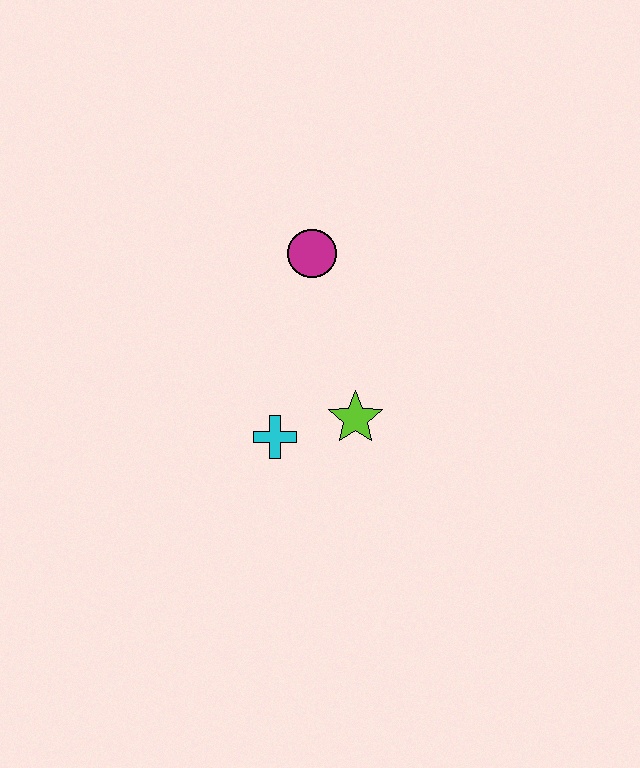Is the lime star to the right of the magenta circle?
Yes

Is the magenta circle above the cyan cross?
Yes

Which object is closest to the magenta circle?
The lime star is closest to the magenta circle.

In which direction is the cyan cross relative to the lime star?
The cyan cross is to the left of the lime star.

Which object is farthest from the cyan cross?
The magenta circle is farthest from the cyan cross.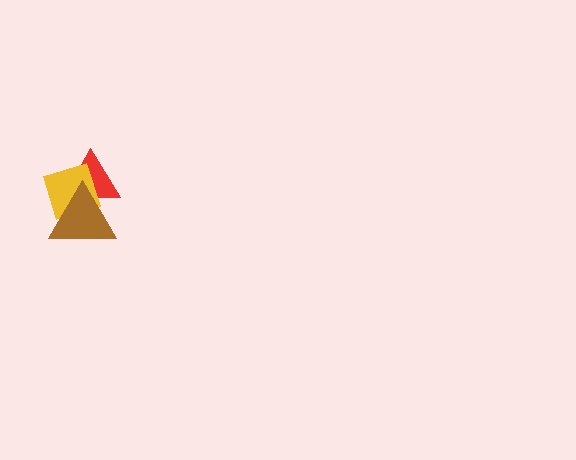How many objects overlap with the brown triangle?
2 objects overlap with the brown triangle.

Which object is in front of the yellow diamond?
The brown triangle is in front of the yellow diamond.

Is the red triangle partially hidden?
Yes, it is partially covered by another shape.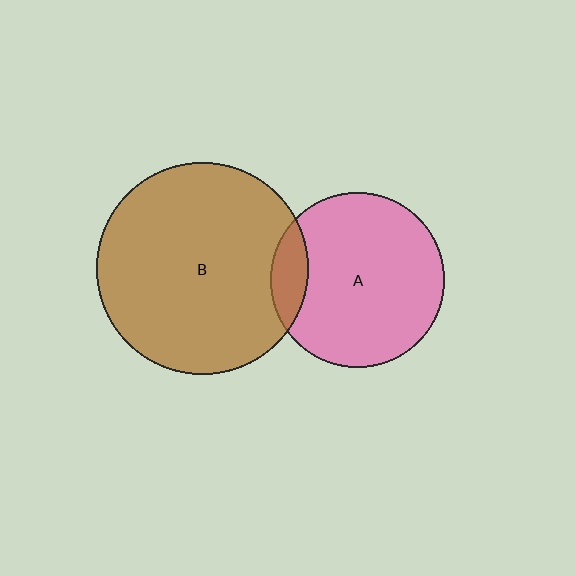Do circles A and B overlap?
Yes.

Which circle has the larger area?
Circle B (brown).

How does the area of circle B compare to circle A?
Approximately 1.5 times.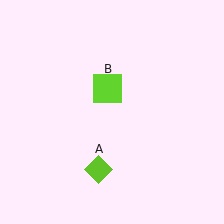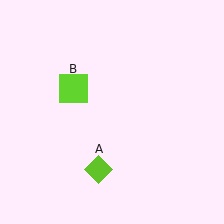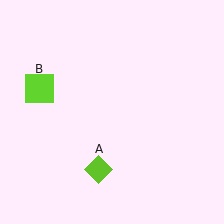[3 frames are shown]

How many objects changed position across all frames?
1 object changed position: lime square (object B).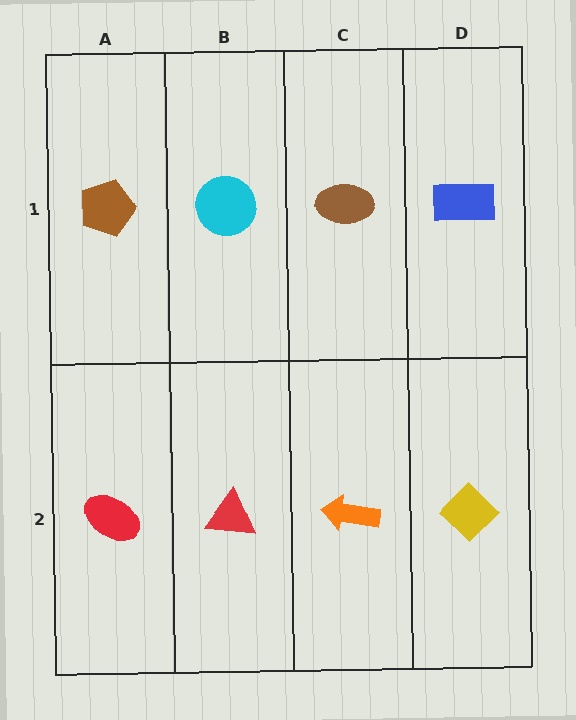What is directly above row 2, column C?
A brown ellipse.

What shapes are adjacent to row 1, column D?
A yellow diamond (row 2, column D), a brown ellipse (row 1, column C).